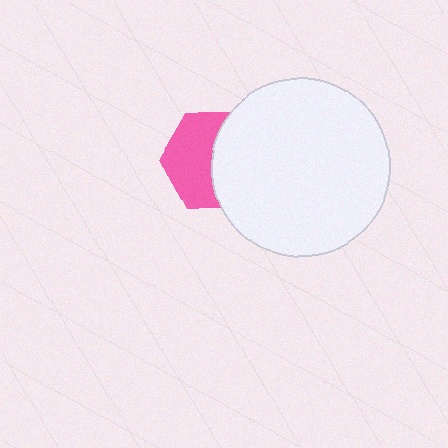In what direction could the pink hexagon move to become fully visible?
The pink hexagon could move left. That would shift it out from behind the white circle entirely.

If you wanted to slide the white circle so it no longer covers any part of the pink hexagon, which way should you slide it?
Slide it right — that is the most direct way to separate the two shapes.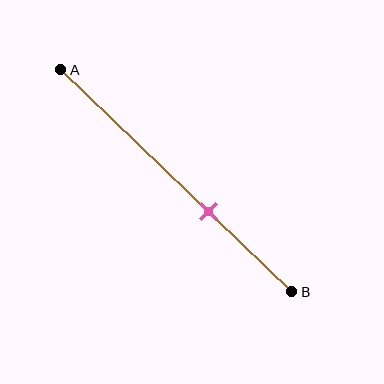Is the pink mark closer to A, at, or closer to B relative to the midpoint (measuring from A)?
The pink mark is closer to point B than the midpoint of segment AB.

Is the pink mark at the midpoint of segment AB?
No, the mark is at about 65% from A, not at the 50% midpoint.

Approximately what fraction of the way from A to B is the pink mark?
The pink mark is approximately 65% of the way from A to B.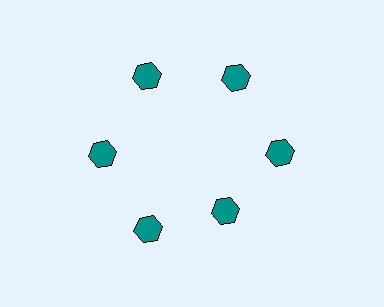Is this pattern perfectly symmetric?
No. The 6 teal hexagons are arranged in a ring, but one element near the 5 o'clock position is pulled inward toward the center, breaking the 6-fold rotational symmetry.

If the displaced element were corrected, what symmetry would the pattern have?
It would have 6-fold rotational symmetry — the pattern would map onto itself every 60 degrees.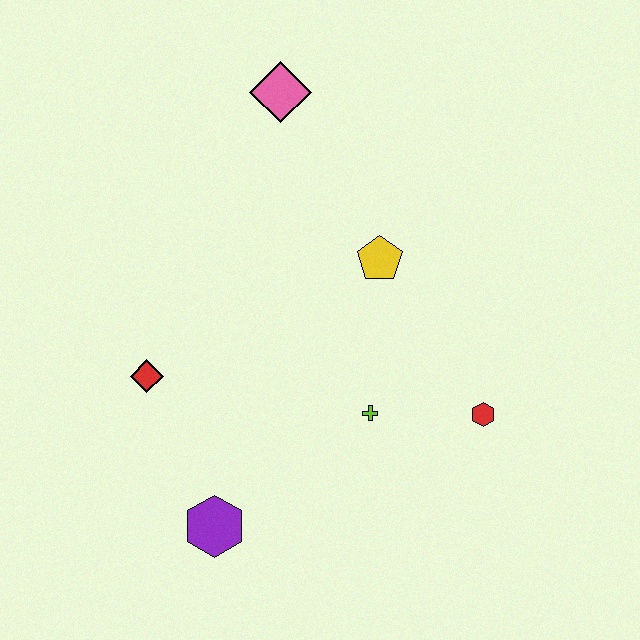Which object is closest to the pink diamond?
The yellow pentagon is closest to the pink diamond.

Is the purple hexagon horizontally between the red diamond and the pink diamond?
Yes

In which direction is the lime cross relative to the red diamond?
The lime cross is to the right of the red diamond.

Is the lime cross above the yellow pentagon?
No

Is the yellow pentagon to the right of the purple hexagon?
Yes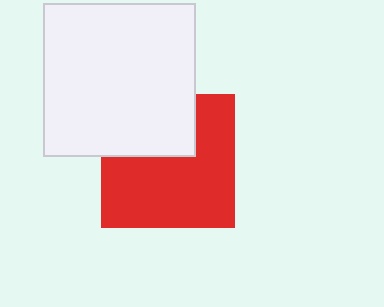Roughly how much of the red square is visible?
Most of it is visible (roughly 66%).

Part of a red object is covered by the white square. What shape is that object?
It is a square.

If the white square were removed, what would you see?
You would see the complete red square.